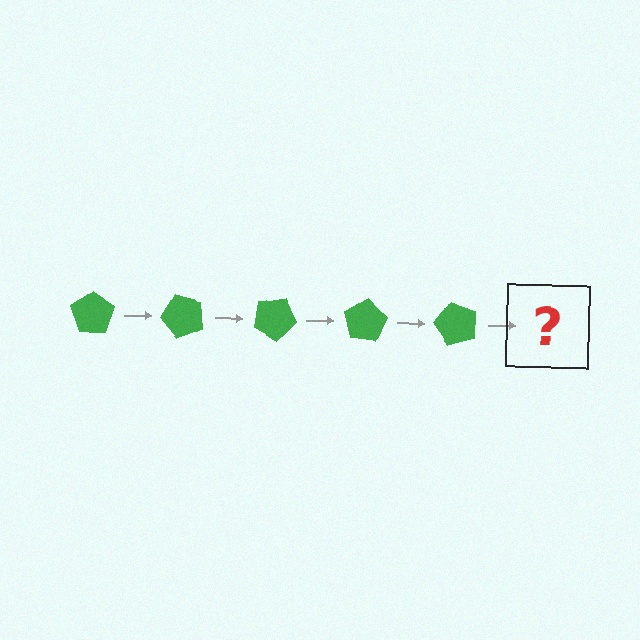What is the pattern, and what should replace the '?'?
The pattern is that the pentagon rotates 50 degrees each step. The '?' should be a green pentagon rotated 250 degrees.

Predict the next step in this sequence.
The next step is a green pentagon rotated 250 degrees.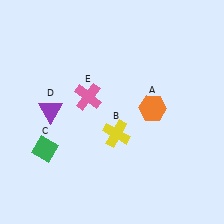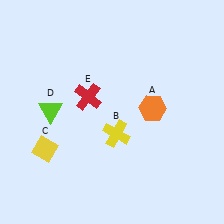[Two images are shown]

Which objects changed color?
C changed from green to yellow. D changed from purple to lime. E changed from pink to red.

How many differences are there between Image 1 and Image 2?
There are 3 differences between the two images.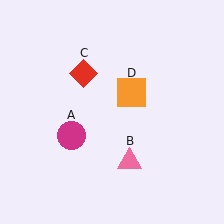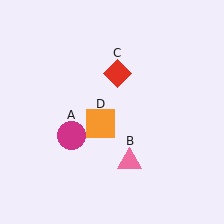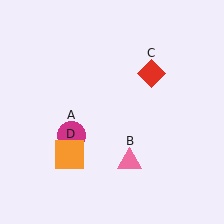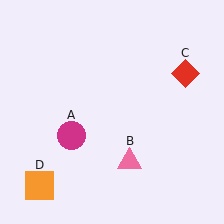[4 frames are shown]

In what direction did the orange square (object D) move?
The orange square (object D) moved down and to the left.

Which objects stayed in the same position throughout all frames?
Magenta circle (object A) and pink triangle (object B) remained stationary.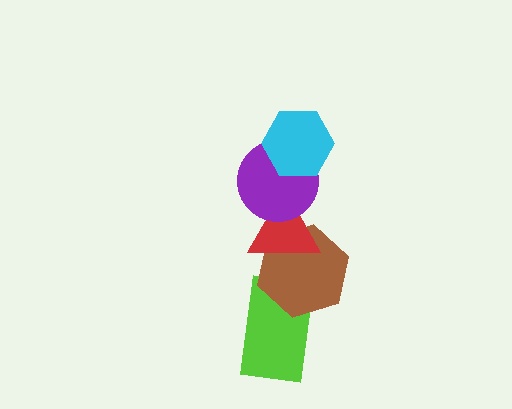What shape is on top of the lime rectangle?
The brown hexagon is on top of the lime rectangle.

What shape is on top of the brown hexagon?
The red triangle is on top of the brown hexagon.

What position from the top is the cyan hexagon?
The cyan hexagon is 1st from the top.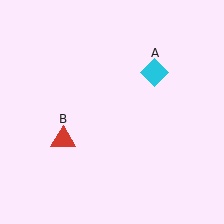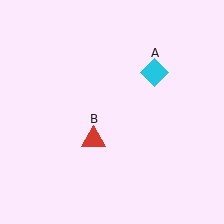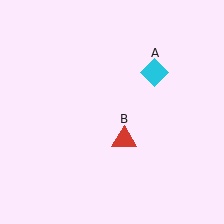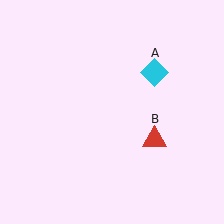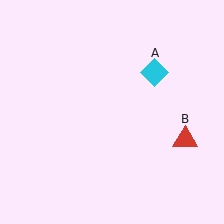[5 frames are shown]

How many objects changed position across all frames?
1 object changed position: red triangle (object B).